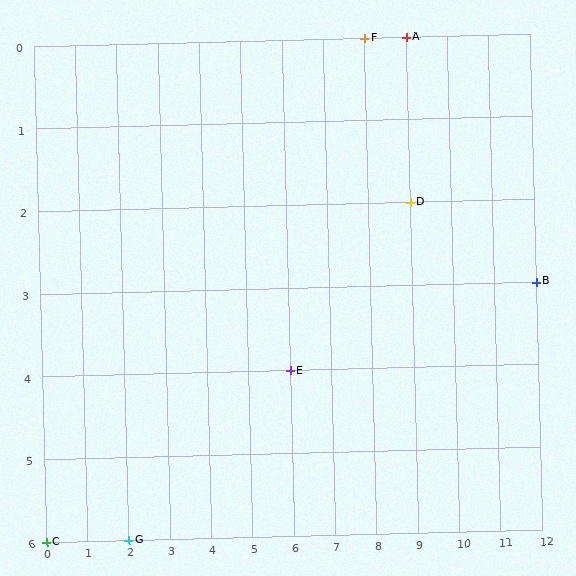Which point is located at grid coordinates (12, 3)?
Point B is at (12, 3).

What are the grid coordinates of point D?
Point D is at grid coordinates (9, 2).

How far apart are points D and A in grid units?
Points D and A are 2 rows apart.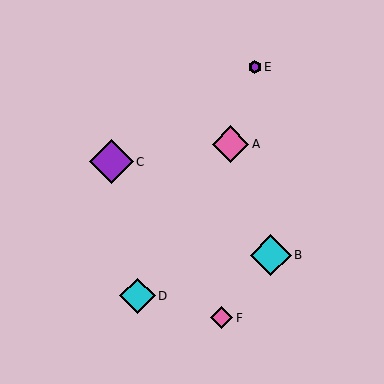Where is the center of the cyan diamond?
The center of the cyan diamond is at (137, 296).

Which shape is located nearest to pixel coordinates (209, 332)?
The pink diamond (labeled F) at (221, 318) is nearest to that location.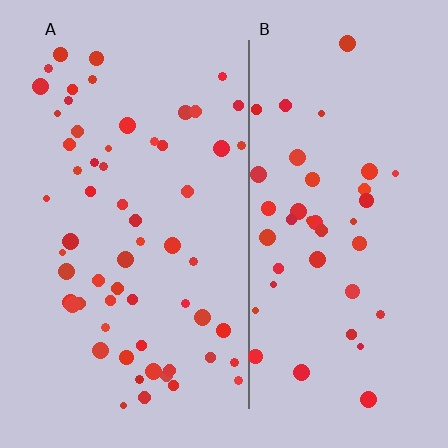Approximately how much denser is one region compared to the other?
Approximately 1.4× — region A over region B.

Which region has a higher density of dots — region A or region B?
A (the left).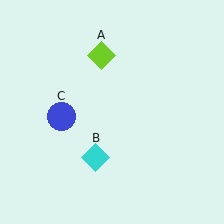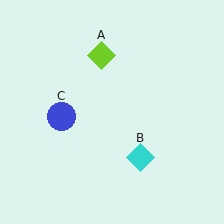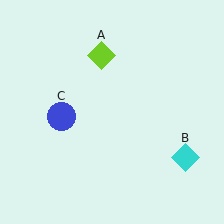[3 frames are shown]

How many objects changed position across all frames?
1 object changed position: cyan diamond (object B).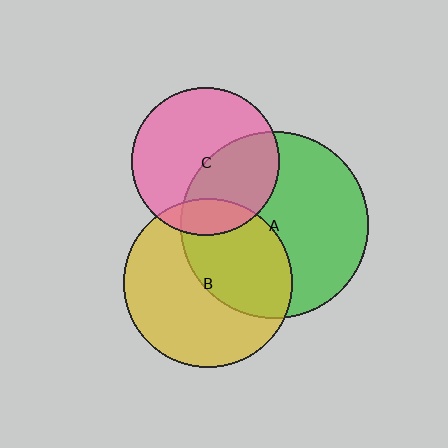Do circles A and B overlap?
Yes.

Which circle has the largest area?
Circle A (green).